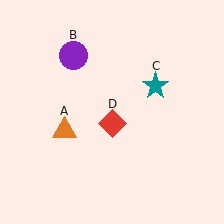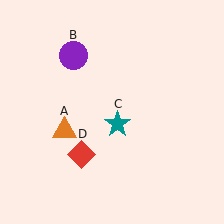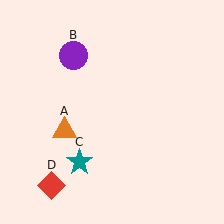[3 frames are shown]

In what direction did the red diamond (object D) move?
The red diamond (object D) moved down and to the left.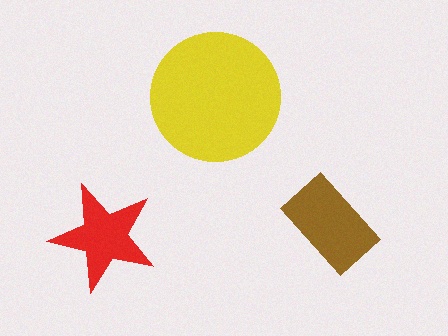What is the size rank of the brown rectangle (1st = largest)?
2nd.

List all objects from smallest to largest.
The red star, the brown rectangle, the yellow circle.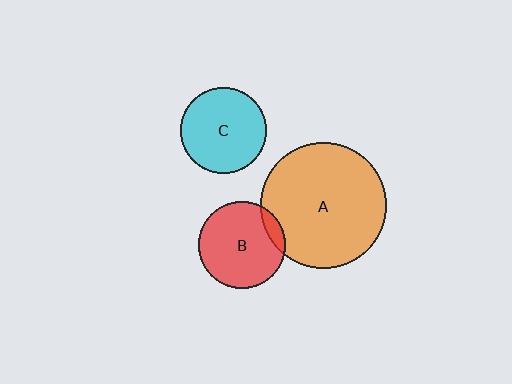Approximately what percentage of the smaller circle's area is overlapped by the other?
Approximately 10%.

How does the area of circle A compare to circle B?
Approximately 2.1 times.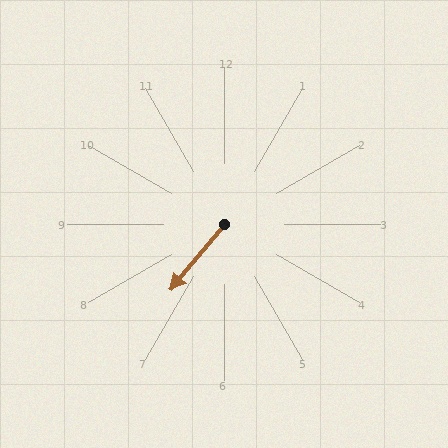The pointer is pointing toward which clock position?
Roughly 7 o'clock.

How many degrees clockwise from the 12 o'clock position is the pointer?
Approximately 220 degrees.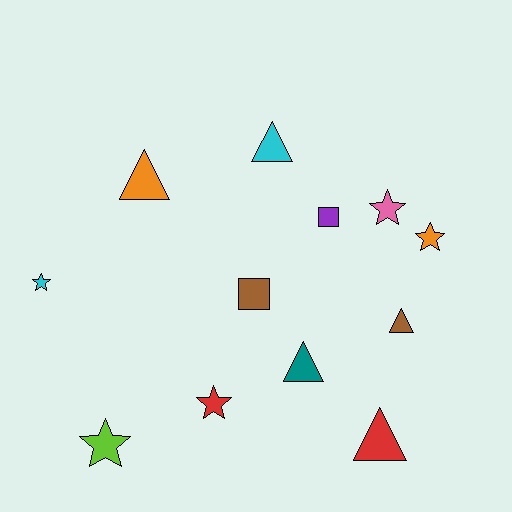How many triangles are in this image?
There are 5 triangles.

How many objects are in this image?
There are 12 objects.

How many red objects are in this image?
There are 2 red objects.